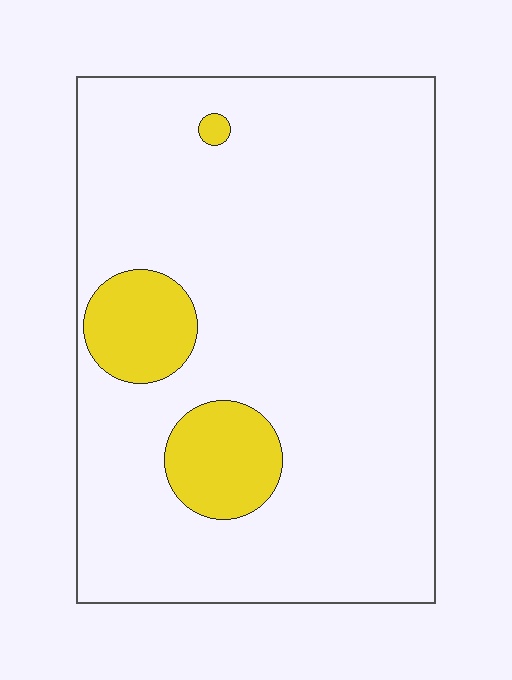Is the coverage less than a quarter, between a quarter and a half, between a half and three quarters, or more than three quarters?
Less than a quarter.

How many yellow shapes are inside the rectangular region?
3.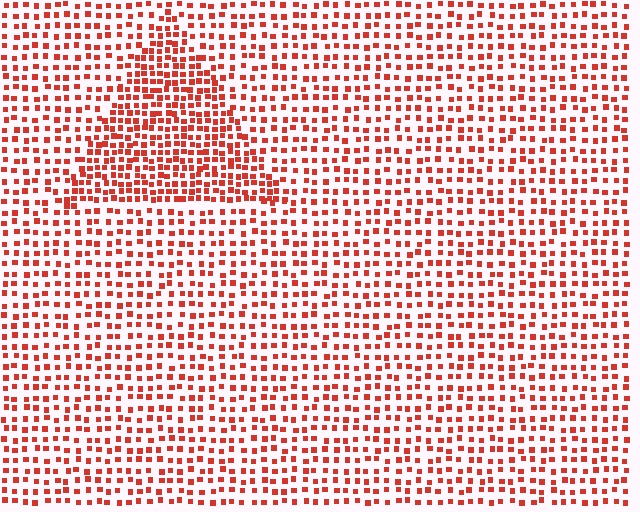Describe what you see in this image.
The image contains small red elements arranged at two different densities. A triangle-shaped region is visible where the elements are more densely packed than the surrounding area.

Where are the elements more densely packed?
The elements are more densely packed inside the triangle boundary.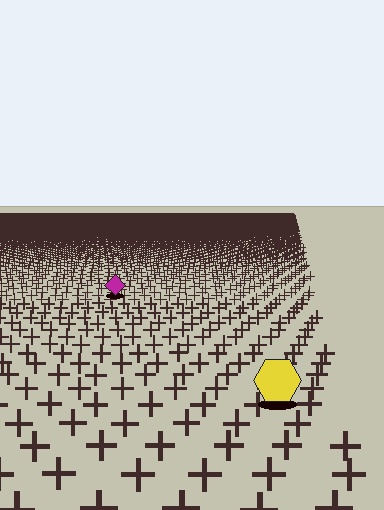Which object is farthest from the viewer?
The magenta diamond is farthest from the viewer. It appears smaller and the ground texture around it is denser.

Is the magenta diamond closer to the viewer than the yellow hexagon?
No. The yellow hexagon is closer — you can tell from the texture gradient: the ground texture is coarser near it.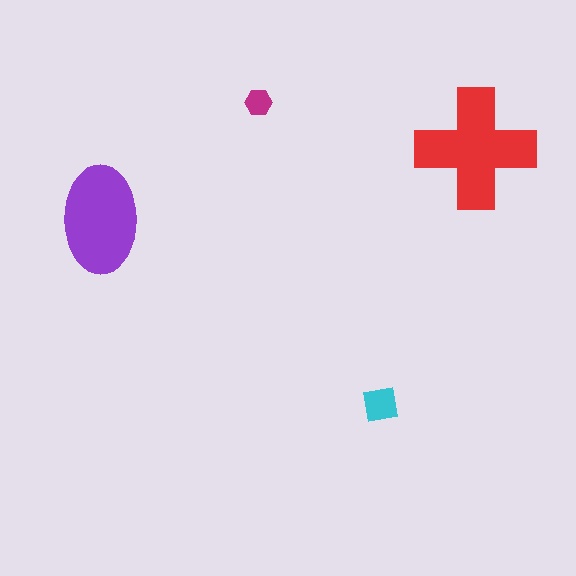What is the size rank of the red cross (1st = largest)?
1st.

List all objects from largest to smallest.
The red cross, the purple ellipse, the cyan square, the magenta hexagon.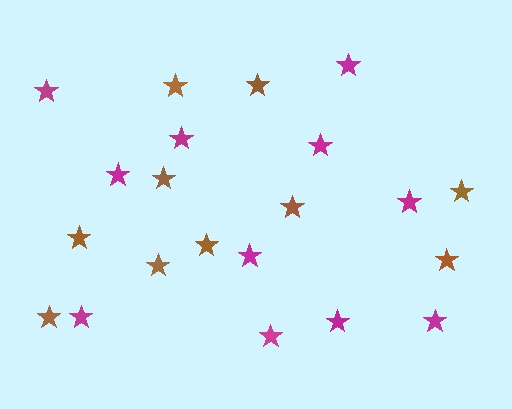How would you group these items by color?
There are 2 groups: one group of magenta stars (11) and one group of brown stars (10).